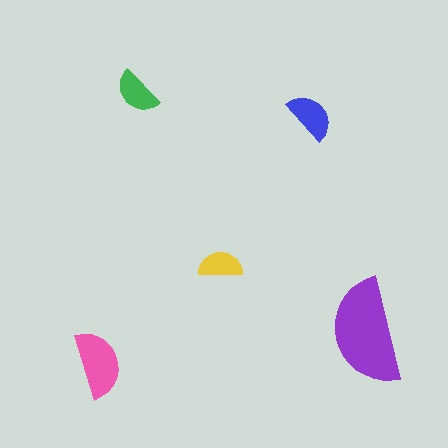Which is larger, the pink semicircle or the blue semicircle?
The pink one.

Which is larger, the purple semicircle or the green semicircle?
The purple one.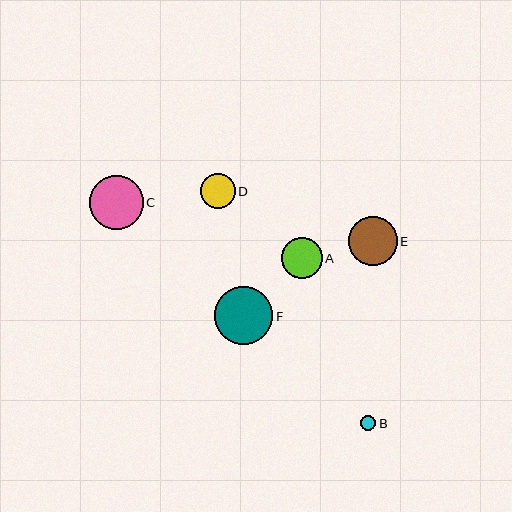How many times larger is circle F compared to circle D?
Circle F is approximately 1.7 times the size of circle D.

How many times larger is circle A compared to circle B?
Circle A is approximately 2.6 times the size of circle B.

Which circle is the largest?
Circle F is the largest with a size of approximately 58 pixels.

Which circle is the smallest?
Circle B is the smallest with a size of approximately 16 pixels.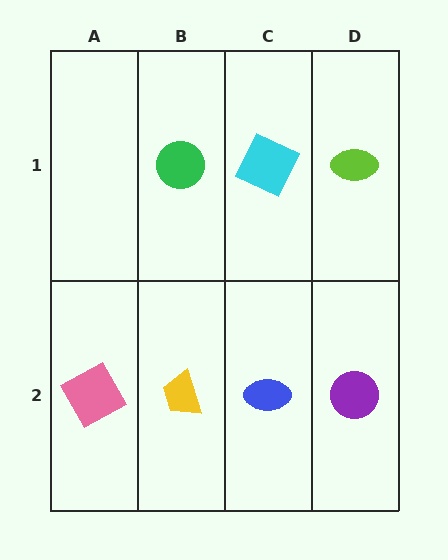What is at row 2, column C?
A blue ellipse.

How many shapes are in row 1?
3 shapes.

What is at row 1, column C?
A cyan square.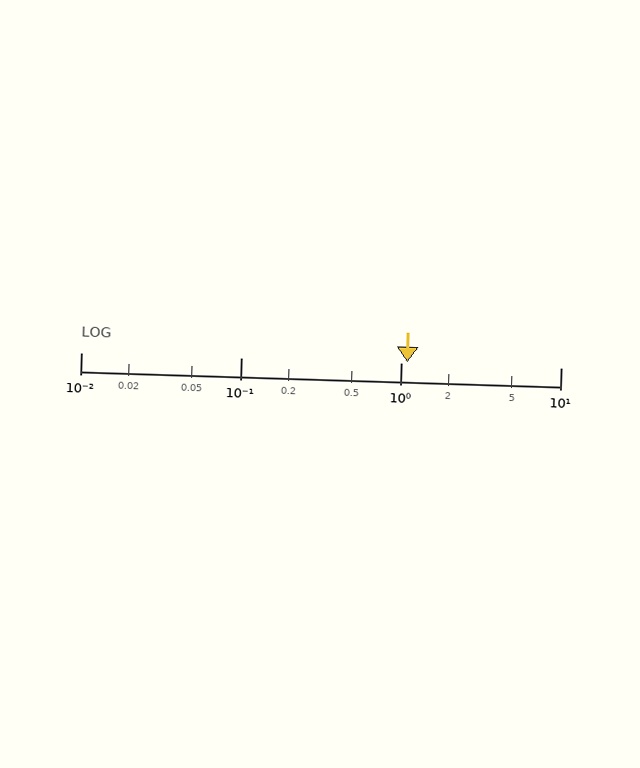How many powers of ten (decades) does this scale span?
The scale spans 3 decades, from 0.01 to 10.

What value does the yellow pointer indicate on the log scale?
The pointer indicates approximately 1.1.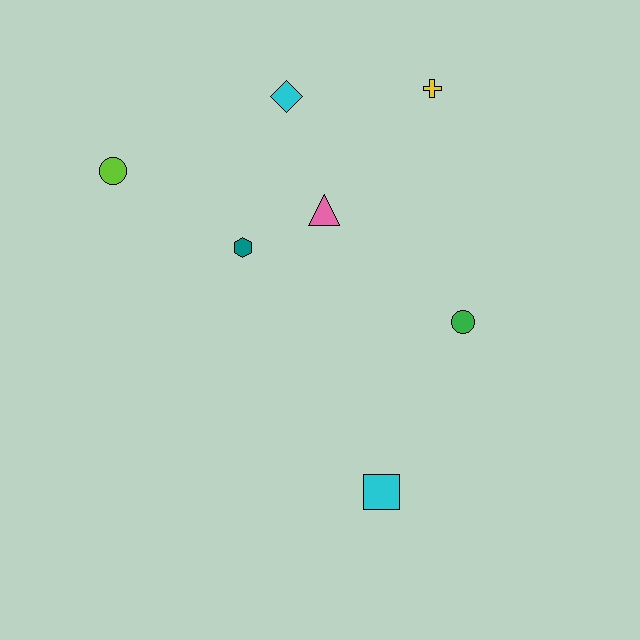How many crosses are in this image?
There is 1 cross.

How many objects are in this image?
There are 7 objects.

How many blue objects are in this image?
There are no blue objects.